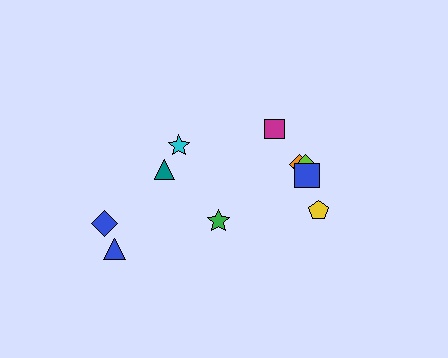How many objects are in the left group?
There are 4 objects.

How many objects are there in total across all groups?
There are 10 objects.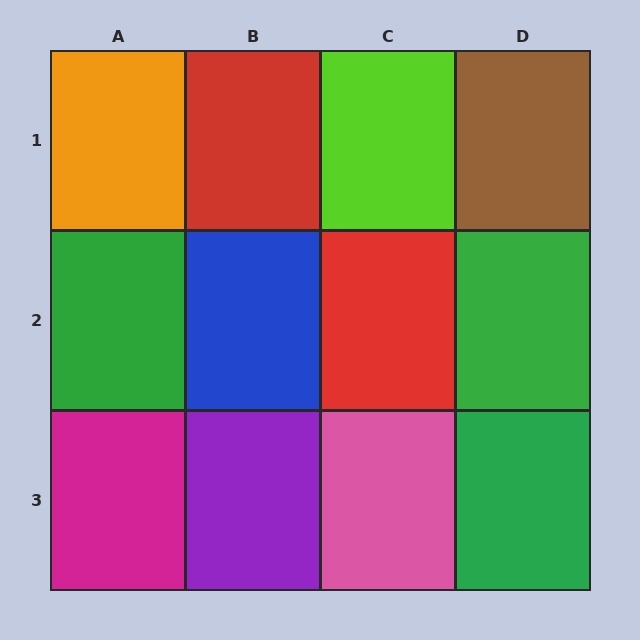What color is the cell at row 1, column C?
Lime.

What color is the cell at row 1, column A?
Orange.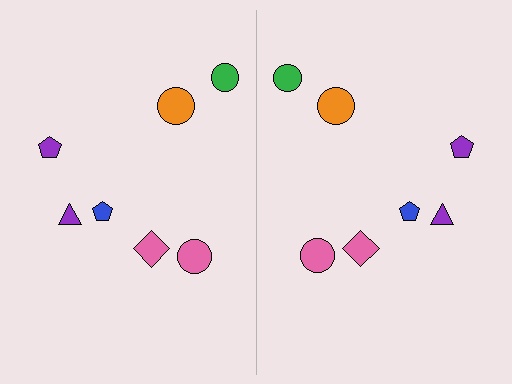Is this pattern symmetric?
Yes, this pattern has bilateral (reflection) symmetry.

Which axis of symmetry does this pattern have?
The pattern has a vertical axis of symmetry running through the center of the image.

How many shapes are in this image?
There are 14 shapes in this image.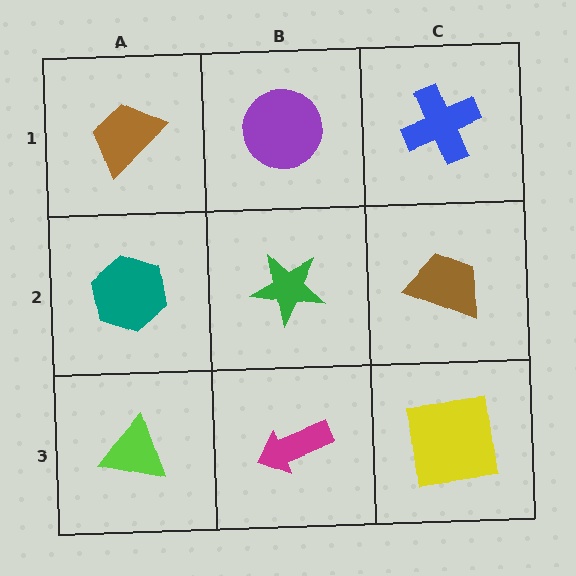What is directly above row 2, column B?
A purple circle.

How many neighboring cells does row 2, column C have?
3.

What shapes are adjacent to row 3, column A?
A teal hexagon (row 2, column A), a magenta arrow (row 3, column B).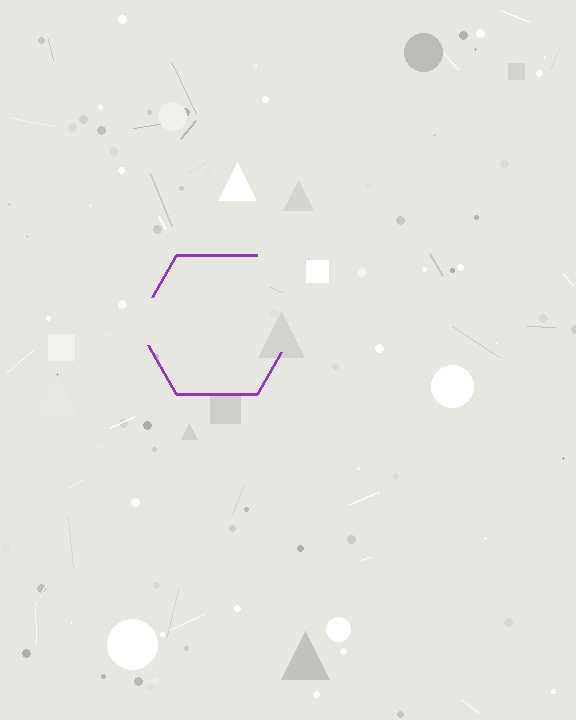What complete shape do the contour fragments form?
The contour fragments form a hexagon.